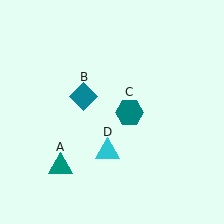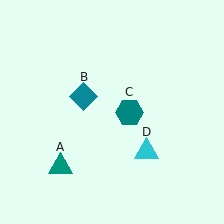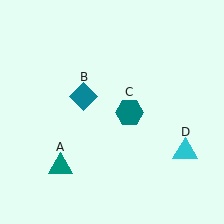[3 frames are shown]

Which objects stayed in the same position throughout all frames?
Teal triangle (object A) and teal diamond (object B) and teal hexagon (object C) remained stationary.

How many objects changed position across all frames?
1 object changed position: cyan triangle (object D).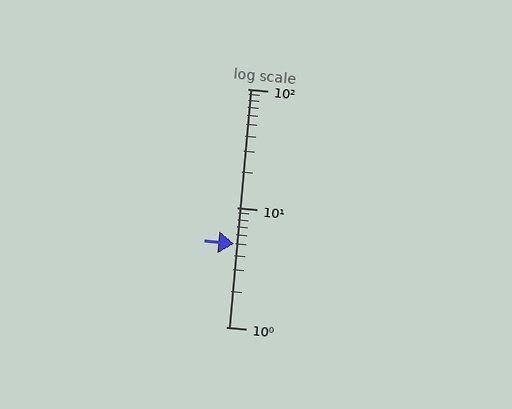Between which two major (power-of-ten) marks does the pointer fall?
The pointer is between 1 and 10.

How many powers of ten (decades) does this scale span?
The scale spans 2 decades, from 1 to 100.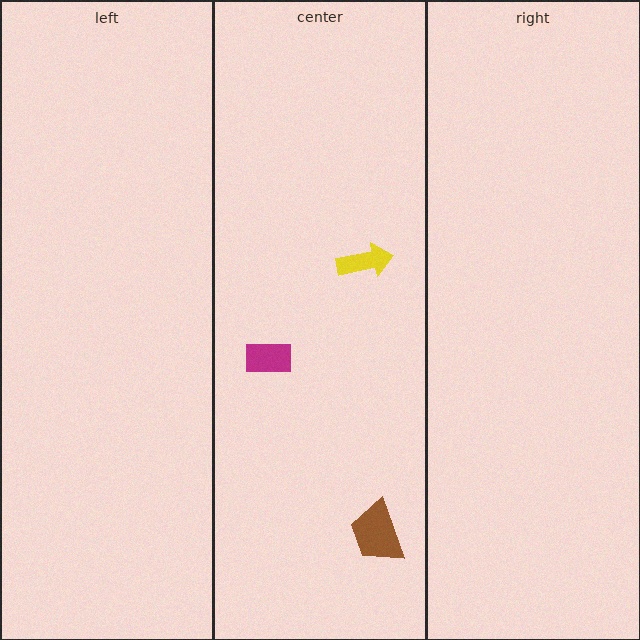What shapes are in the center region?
The brown trapezoid, the magenta rectangle, the yellow arrow.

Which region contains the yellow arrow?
The center region.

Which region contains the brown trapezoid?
The center region.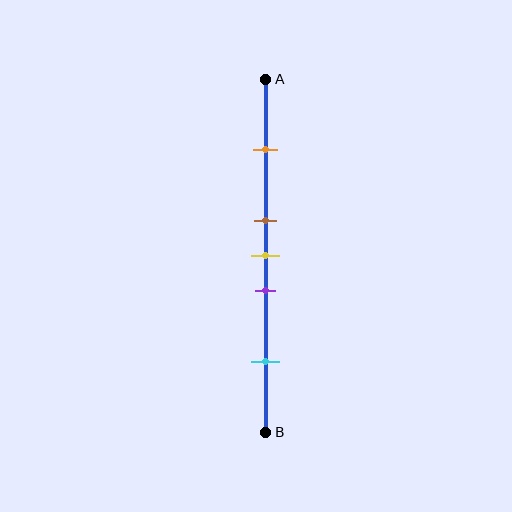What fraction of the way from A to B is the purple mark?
The purple mark is approximately 60% (0.6) of the way from A to B.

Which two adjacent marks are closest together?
The brown and yellow marks are the closest adjacent pair.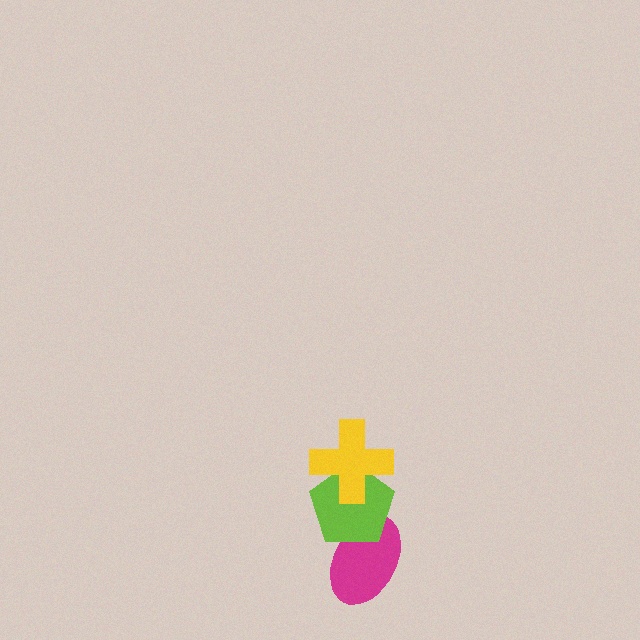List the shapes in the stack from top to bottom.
From top to bottom: the yellow cross, the lime pentagon, the magenta ellipse.